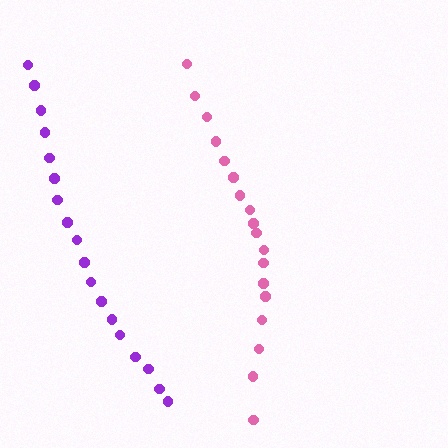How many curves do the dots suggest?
There are 2 distinct paths.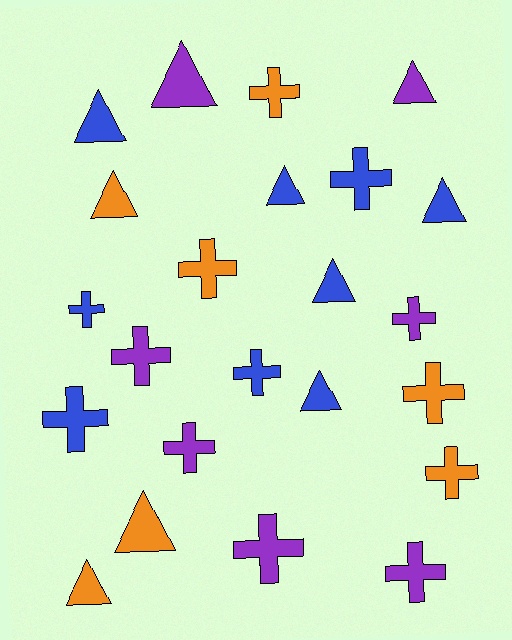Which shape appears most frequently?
Cross, with 13 objects.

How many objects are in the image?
There are 23 objects.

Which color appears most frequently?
Blue, with 9 objects.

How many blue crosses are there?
There are 4 blue crosses.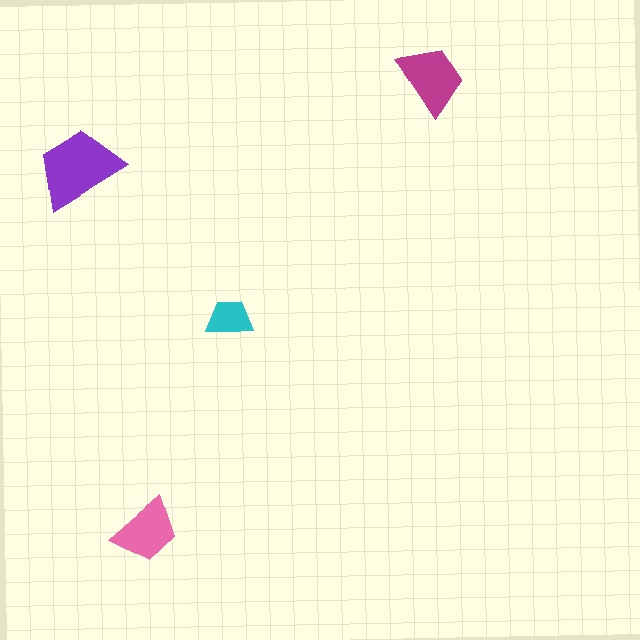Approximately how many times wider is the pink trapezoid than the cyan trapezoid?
About 1.5 times wider.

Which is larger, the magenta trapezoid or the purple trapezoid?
The purple one.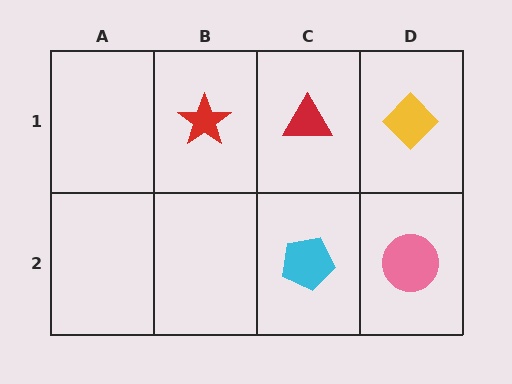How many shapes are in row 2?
2 shapes.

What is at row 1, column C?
A red triangle.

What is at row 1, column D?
A yellow diamond.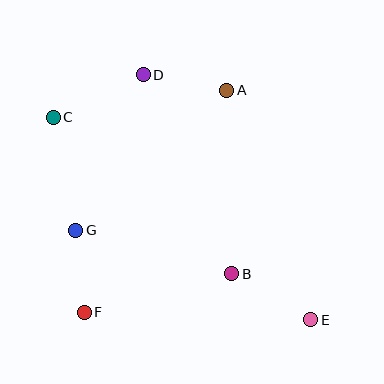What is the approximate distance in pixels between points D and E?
The distance between D and E is approximately 297 pixels.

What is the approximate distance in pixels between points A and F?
The distance between A and F is approximately 263 pixels.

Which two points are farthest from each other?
Points C and E are farthest from each other.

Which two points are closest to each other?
Points F and G are closest to each other.